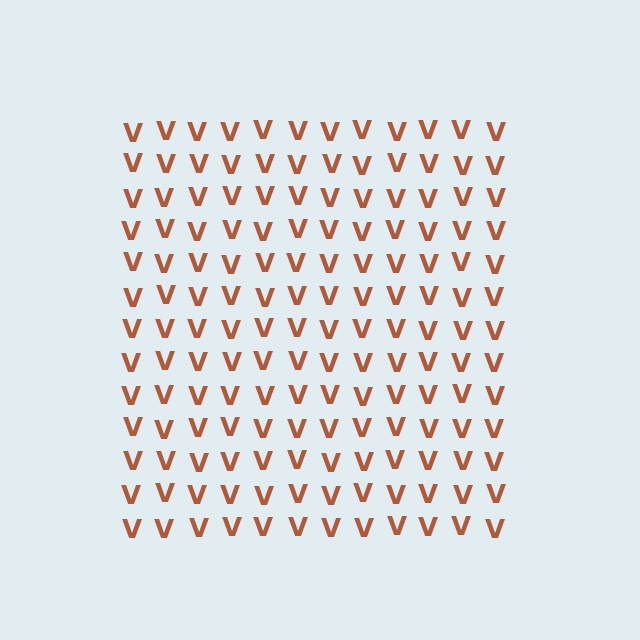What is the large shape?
The large shape is a square.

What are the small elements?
The small elements are letter V's.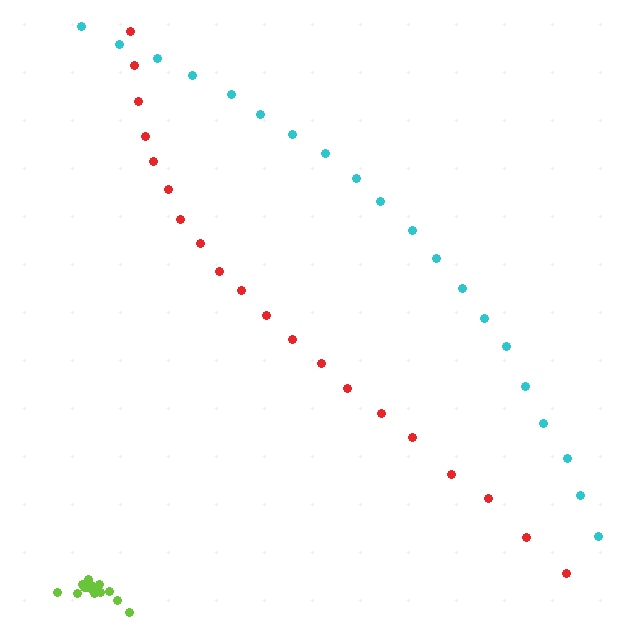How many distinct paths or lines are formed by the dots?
There are 3 distinct paths.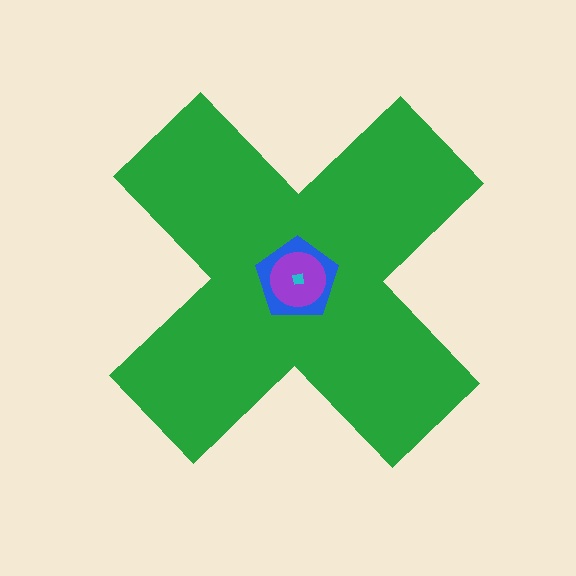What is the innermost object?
The cyan square.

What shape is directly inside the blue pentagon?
The purple circle.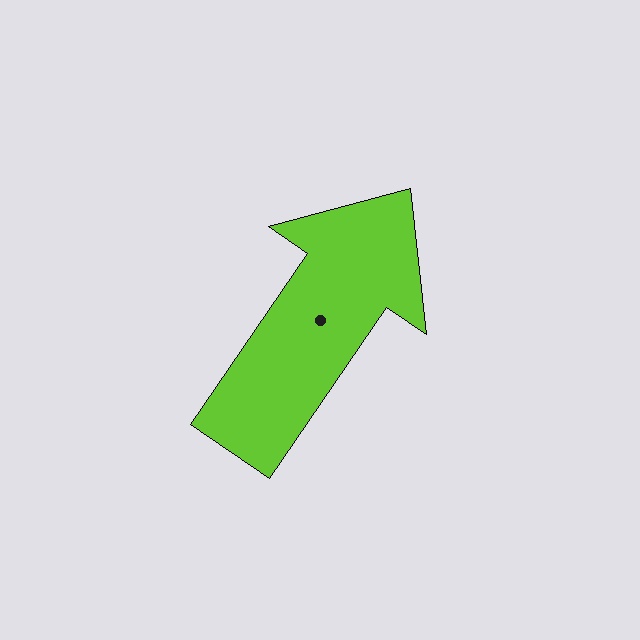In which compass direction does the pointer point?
Northeast.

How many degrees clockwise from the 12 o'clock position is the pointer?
Approximately 34 degrees.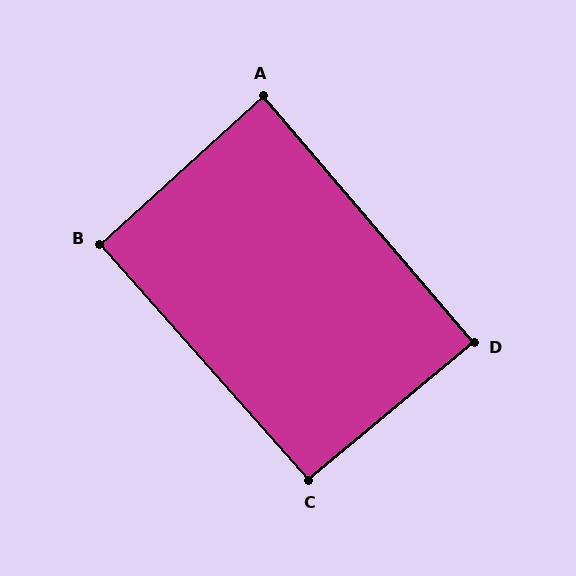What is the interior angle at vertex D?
Approximately 89 degrees (approximately right).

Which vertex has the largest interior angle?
C, at approximately 92 degrees.